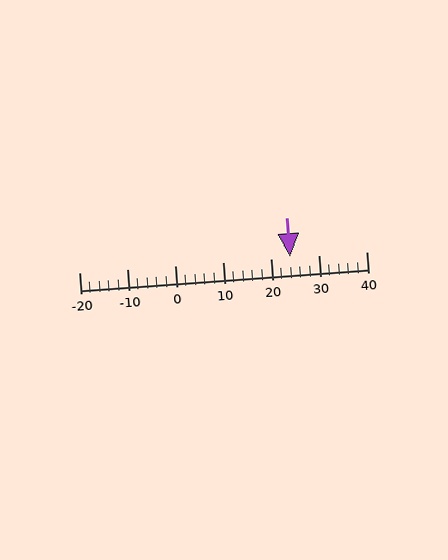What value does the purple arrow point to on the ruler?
The purple arrow points to approximately 24.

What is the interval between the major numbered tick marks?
The major tick marks are spaced 10 units apart.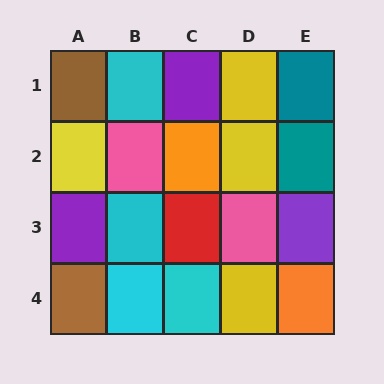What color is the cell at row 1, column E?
Teal.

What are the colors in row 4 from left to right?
Brown, cyan, cyan, yellow, orange.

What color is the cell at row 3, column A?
Purple.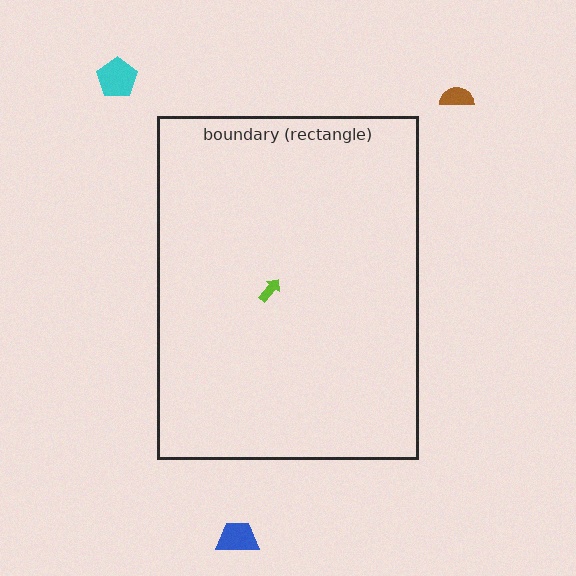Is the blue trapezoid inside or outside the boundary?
Outside.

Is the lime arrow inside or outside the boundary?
Inside.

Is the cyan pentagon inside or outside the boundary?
Outside.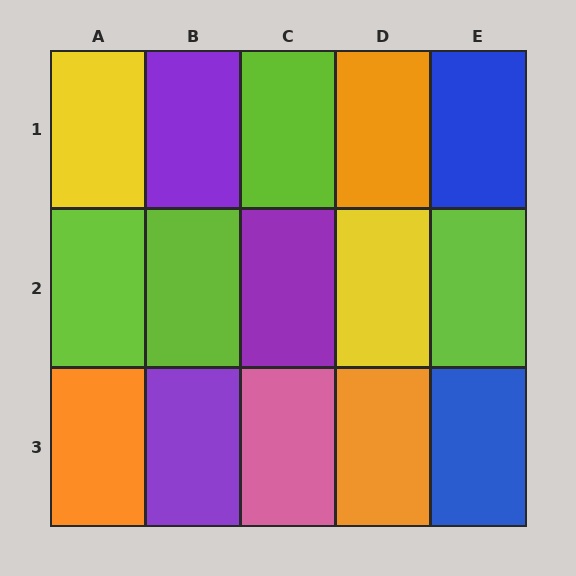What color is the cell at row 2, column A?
Lime.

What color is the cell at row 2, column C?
Purple.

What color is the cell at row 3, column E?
Blue.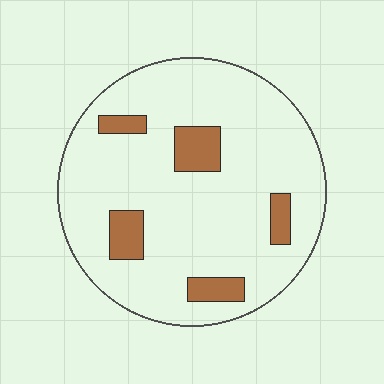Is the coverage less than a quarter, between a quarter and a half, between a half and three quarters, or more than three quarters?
Less than a quarter.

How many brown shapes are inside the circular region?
5.